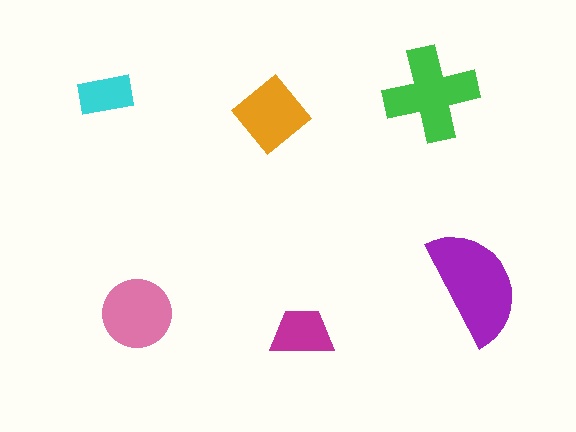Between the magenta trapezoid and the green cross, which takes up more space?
The green cross.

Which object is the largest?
The purple semicircle.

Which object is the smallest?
The cyan rectangle.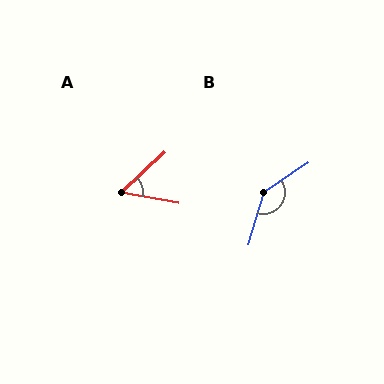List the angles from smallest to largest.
A (53°), B (141°).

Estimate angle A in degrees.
Approximately 53 degrees.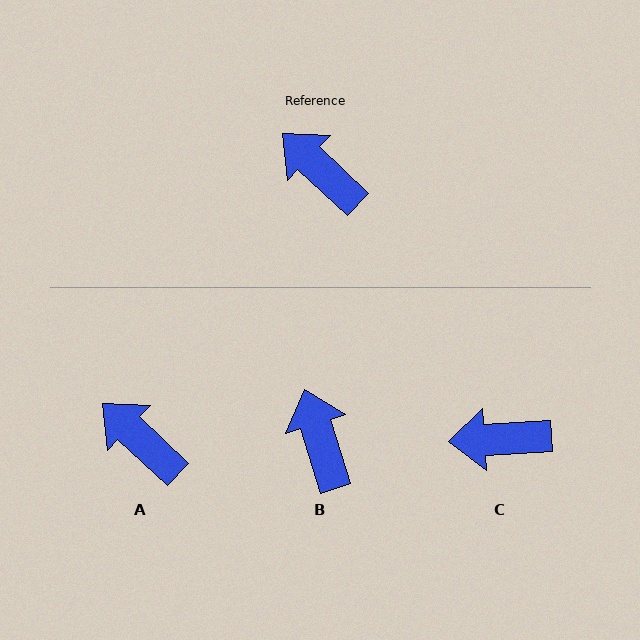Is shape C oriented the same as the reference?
No, it is off by about 47 degrees.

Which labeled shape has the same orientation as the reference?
A.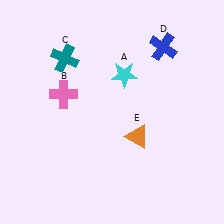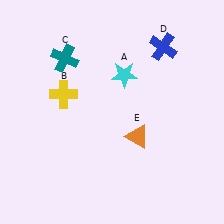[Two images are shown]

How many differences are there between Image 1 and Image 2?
There is 1 difference between the two images.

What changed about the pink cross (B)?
In Image 1, B is pink. In Image 2, it changed to yellow.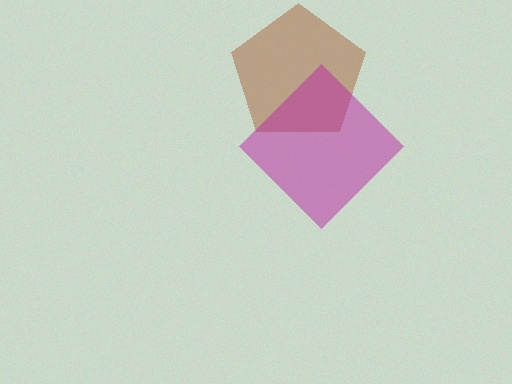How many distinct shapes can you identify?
There are 2 distinct shapes: a brown pentagon, a magenta diamond.